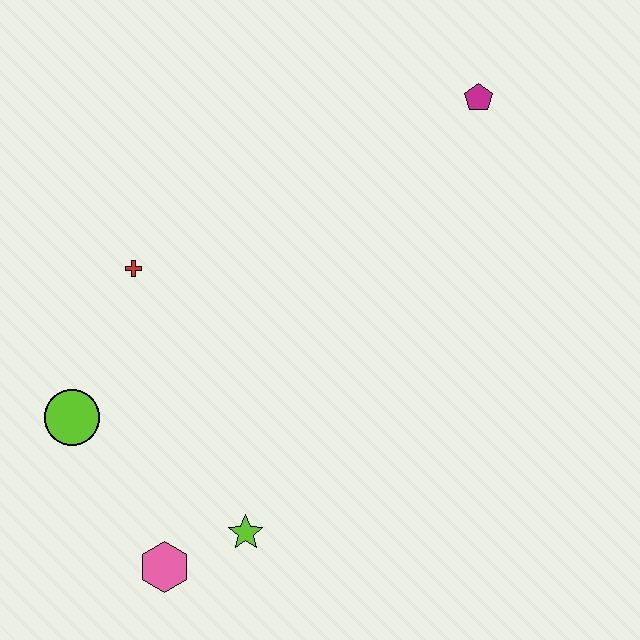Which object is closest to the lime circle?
The red cross is closest to the lime circle.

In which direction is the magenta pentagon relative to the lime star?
The magenta pentagon is above the lime star.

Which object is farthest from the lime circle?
The magenta pentagon is farthest from the lime circle.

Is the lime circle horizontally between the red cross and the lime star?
No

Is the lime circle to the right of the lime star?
No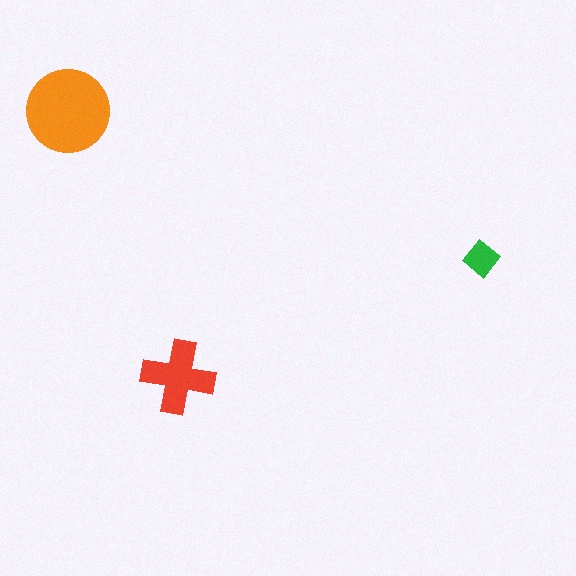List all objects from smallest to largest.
The green diamond, the red cross, the orange circle.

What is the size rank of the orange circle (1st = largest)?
1st.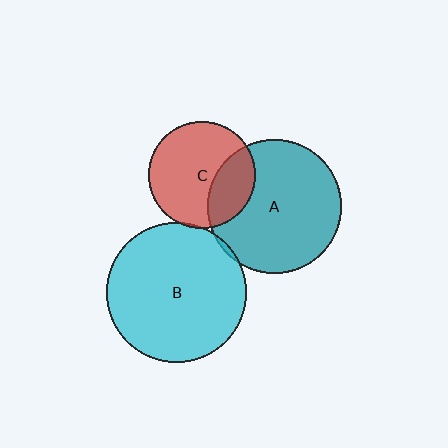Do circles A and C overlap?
Yes.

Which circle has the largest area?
Circle B (cyan).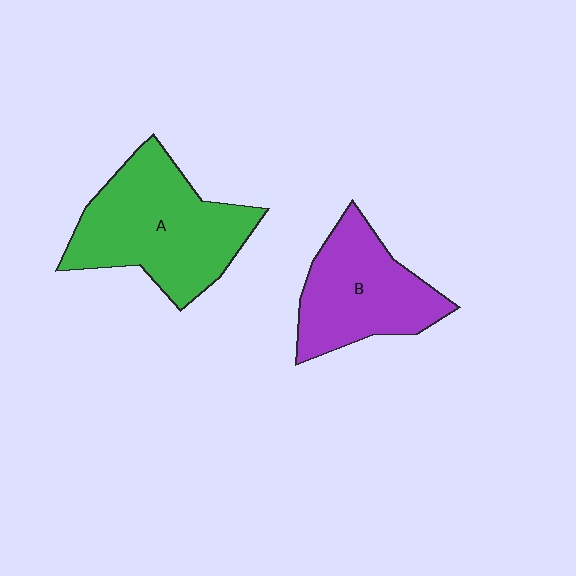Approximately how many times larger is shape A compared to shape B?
Approximately 1.3 times.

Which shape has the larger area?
Shape A (green).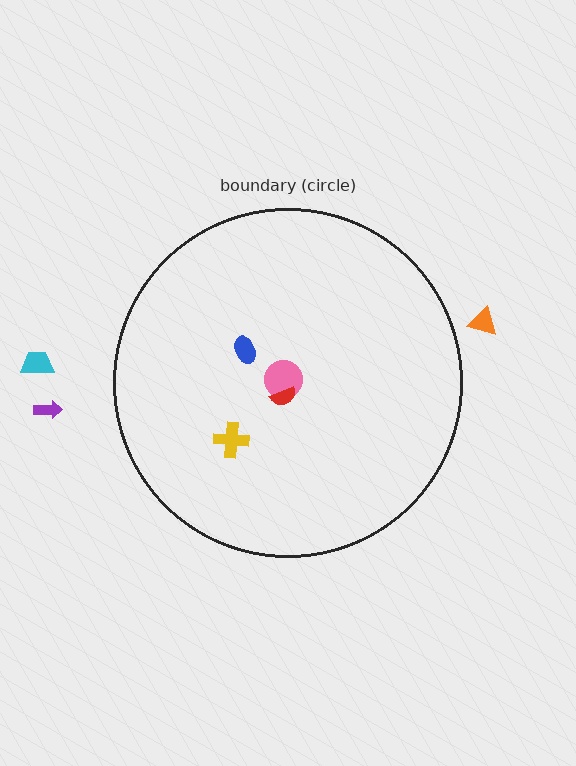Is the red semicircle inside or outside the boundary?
Inside.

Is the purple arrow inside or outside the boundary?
Outside.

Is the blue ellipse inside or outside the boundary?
Inside.